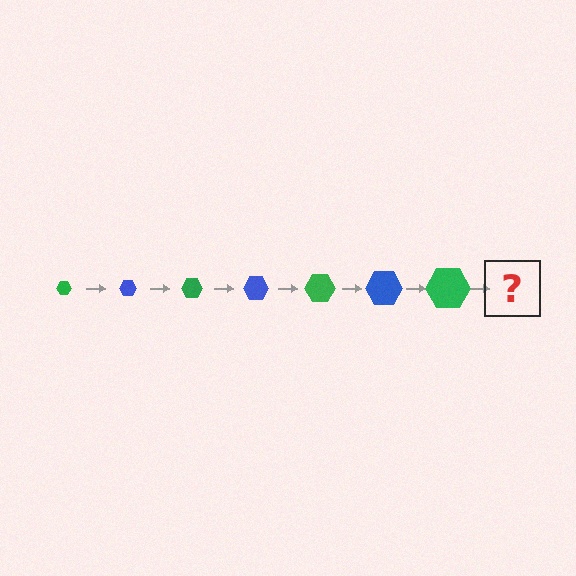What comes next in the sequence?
The next element should be a blue hexagon, larger than the previous one.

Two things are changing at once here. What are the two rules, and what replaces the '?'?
The two rules are that the hexagon grows larger each step and the color cycles through green and blue. The '?' should be a blue hexagon, larger than the previous one.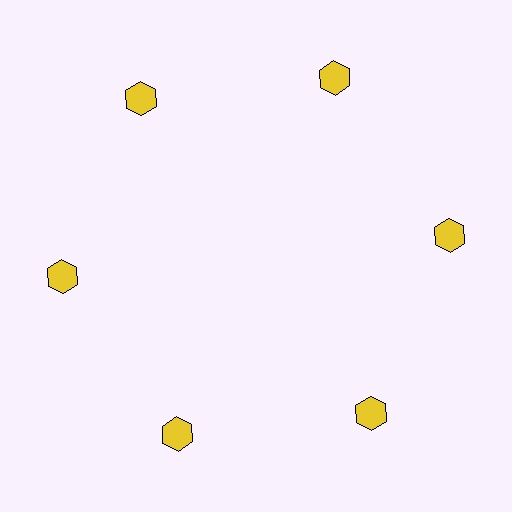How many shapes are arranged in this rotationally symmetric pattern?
There are 6 shapes, arranged in 6 groups of 1.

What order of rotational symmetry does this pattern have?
This pattern has 6-fold rotational symmetry.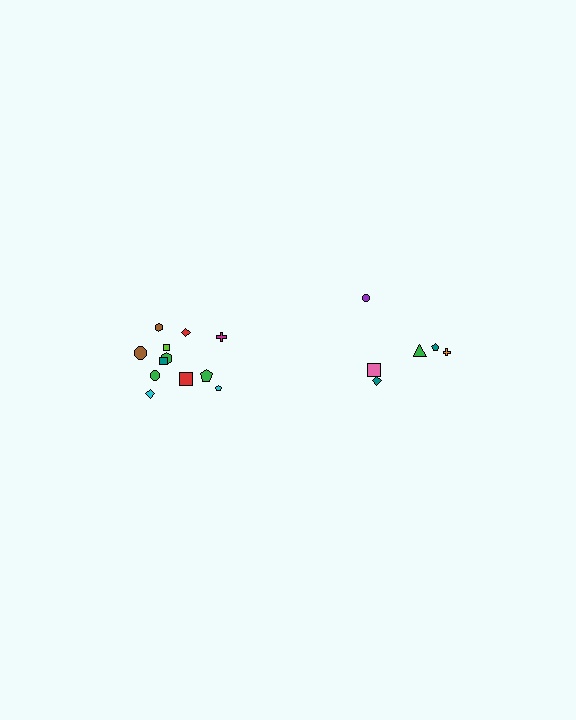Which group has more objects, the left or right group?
The left group.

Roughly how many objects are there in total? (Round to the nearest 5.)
Roughly 20 objects in total.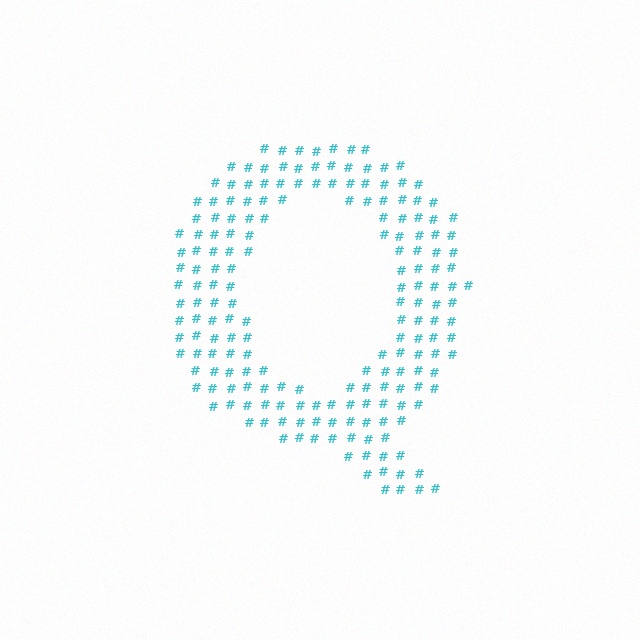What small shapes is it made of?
It is made of small hash symbols.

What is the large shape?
The large shape is the letter Q.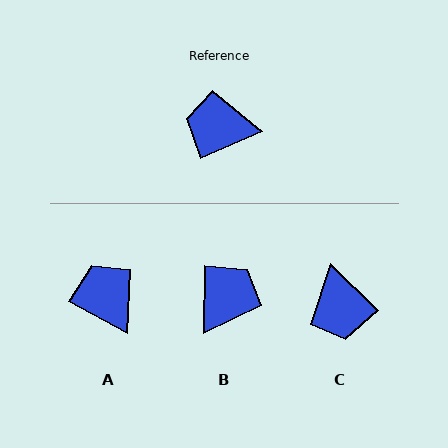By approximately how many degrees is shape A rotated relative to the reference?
Approximately 53 degrees clockwise.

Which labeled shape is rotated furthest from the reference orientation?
B, about 115 degrees away.